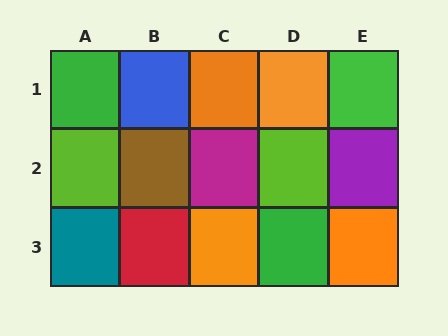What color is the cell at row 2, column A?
Lime.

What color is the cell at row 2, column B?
Brown.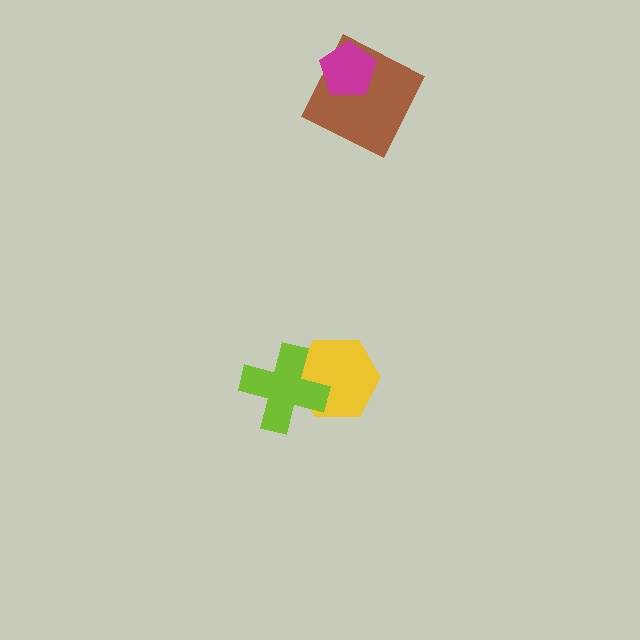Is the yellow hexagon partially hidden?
Yes, it is partially covered by another shape.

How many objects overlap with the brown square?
1 object overlaps with the brown square.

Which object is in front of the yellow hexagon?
The lime cross is in front of the yellow hexagon.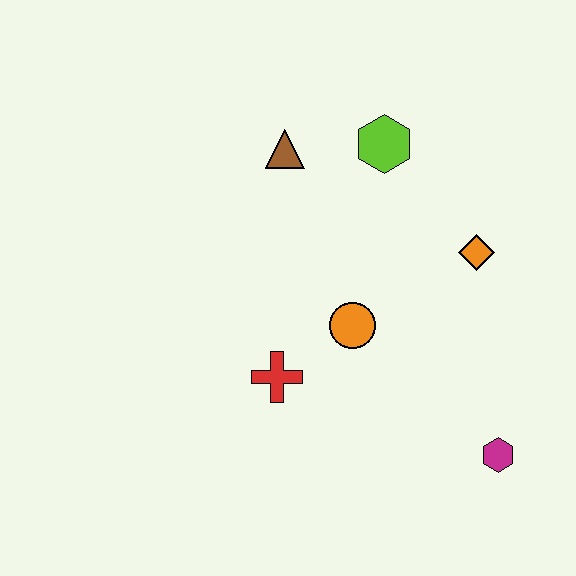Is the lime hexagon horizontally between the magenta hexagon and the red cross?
Yes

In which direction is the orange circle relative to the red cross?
The orange circle is to the right of the red cross.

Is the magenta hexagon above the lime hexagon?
No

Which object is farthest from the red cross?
The lime hexagon is farthest from the red cross.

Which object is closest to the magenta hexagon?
The orange circle is closest to the magenta hexagon.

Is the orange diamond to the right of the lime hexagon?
Yes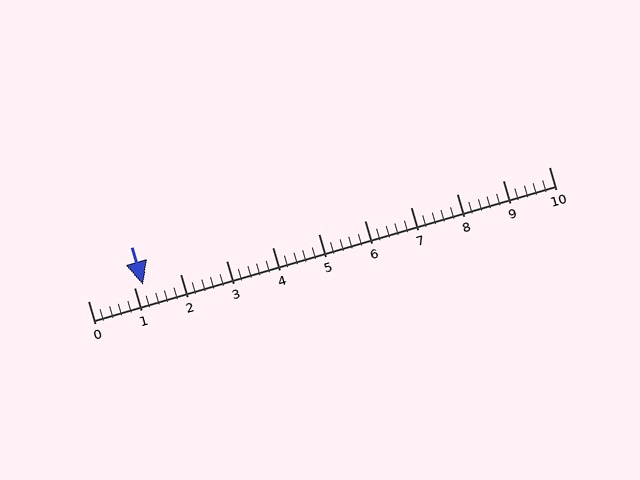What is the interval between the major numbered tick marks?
The major tick marks are spaced 1 units apart.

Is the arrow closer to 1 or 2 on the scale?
The arrow is closer to 1.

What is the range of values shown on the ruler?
The ruler shows values from 0 to 10.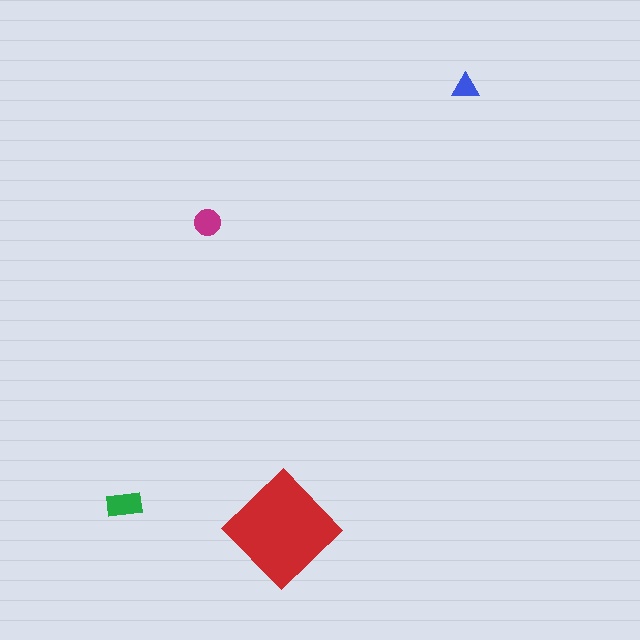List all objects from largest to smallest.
The red diamond, the green rectangle, the magenta circle, the blue triangle.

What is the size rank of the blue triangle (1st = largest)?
4th.